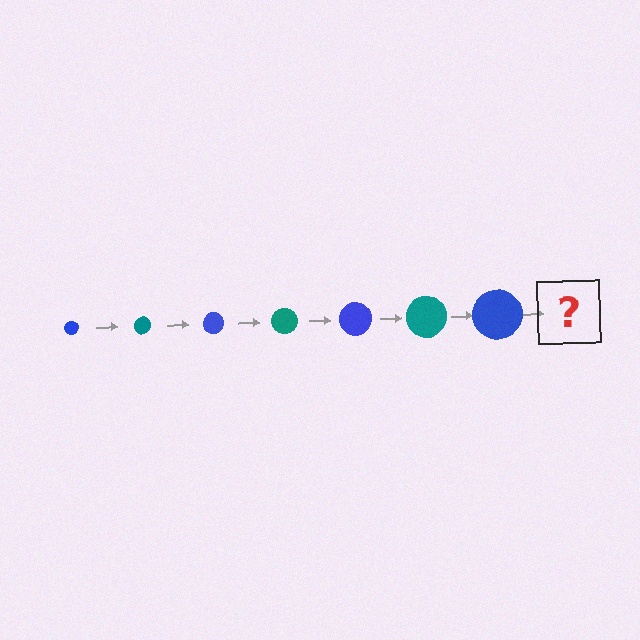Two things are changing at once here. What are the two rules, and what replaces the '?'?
The two rules are that the circle grows larger each step and the color cycles through blue and teal. The '?' should be a teal circle, larger than the previous one.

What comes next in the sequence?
The next element should be a teal circle, larger than the previous one.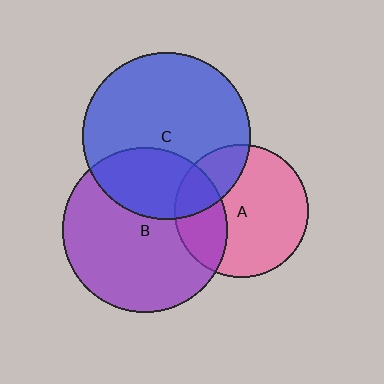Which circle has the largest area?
Circle C (blue).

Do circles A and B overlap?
Yes.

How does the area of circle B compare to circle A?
Approximately 1.5 times.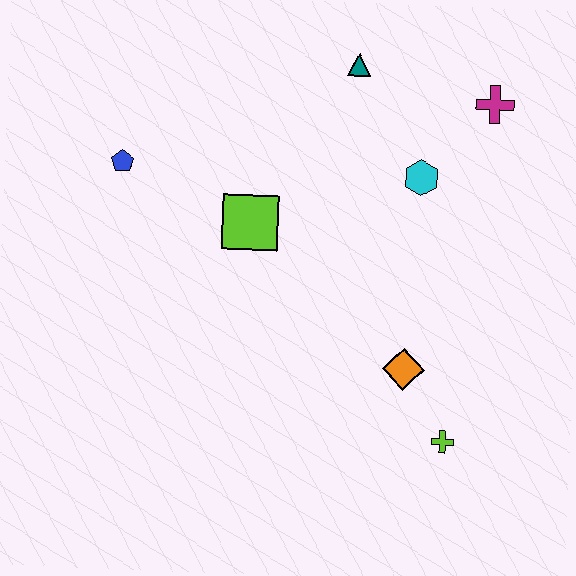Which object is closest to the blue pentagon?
The lime square is closest to the blue pentagon.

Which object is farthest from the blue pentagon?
The lime cross is farthest from the blue pentagon.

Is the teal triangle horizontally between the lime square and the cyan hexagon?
Yes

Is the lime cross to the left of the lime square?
No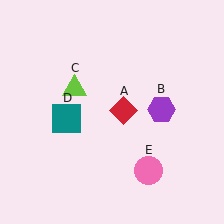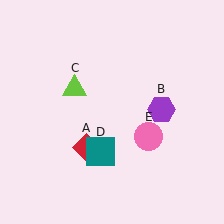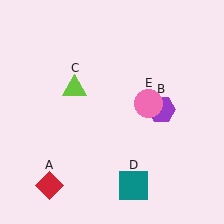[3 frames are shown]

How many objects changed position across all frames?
3 objects changed position: red diamond (object A), teal square (object D), pink circle (object E).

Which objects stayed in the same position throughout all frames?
Purple hexagon (object B) and lime triangle (object C) remained stationary.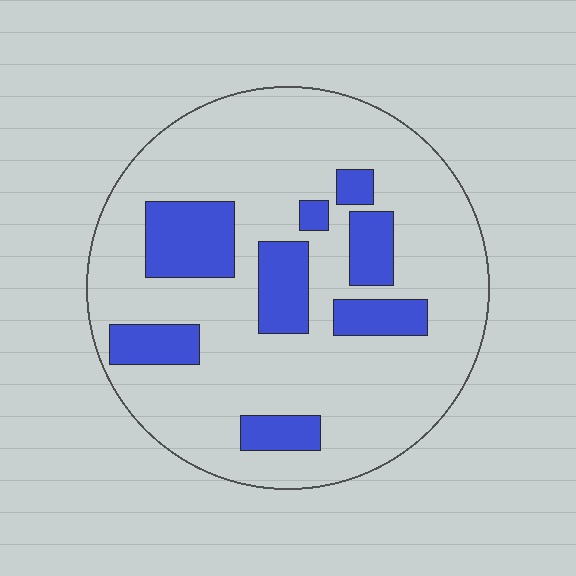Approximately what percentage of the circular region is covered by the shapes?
Approximately 20%.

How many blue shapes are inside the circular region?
8.